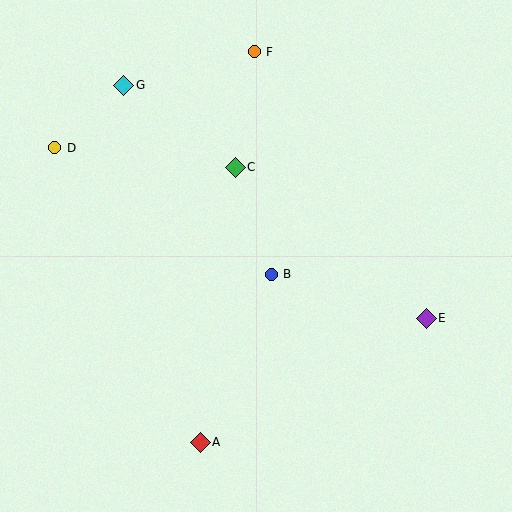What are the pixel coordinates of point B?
Point B is at (271, 274).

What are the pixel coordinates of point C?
Point C is at (235, 167).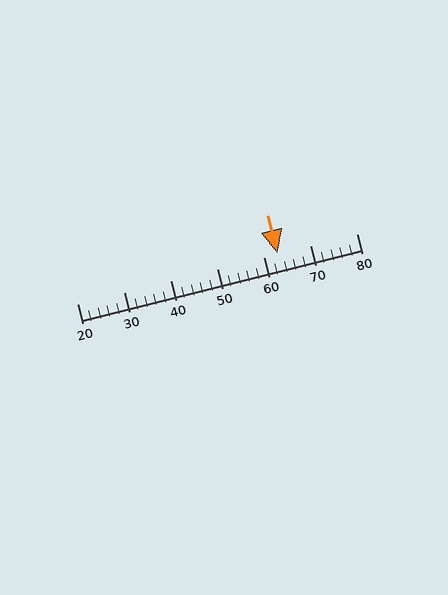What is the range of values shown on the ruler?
The ruler shows values from 20 to 80.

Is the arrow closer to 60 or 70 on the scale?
The arrow is closer to 60.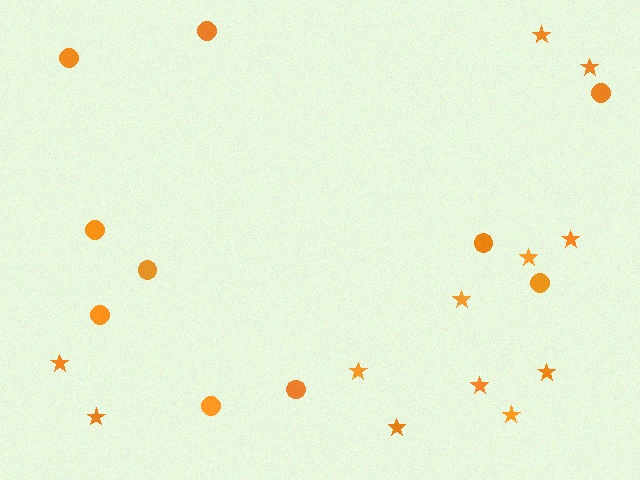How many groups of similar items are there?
There are 2 groups: one group of stars (12) and one group of circles (10).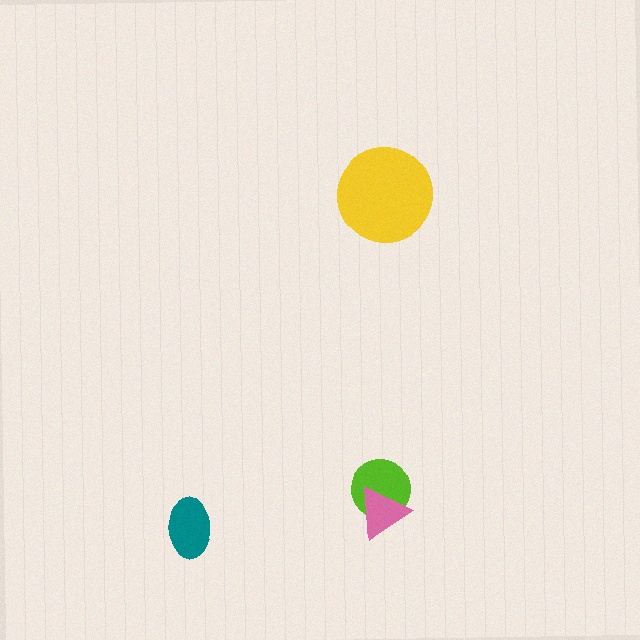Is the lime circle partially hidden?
Yes, it is partially covered by another shape.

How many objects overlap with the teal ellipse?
0 objects overlap with the teal ellipse.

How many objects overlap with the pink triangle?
1 object overlaps with the pink triangle.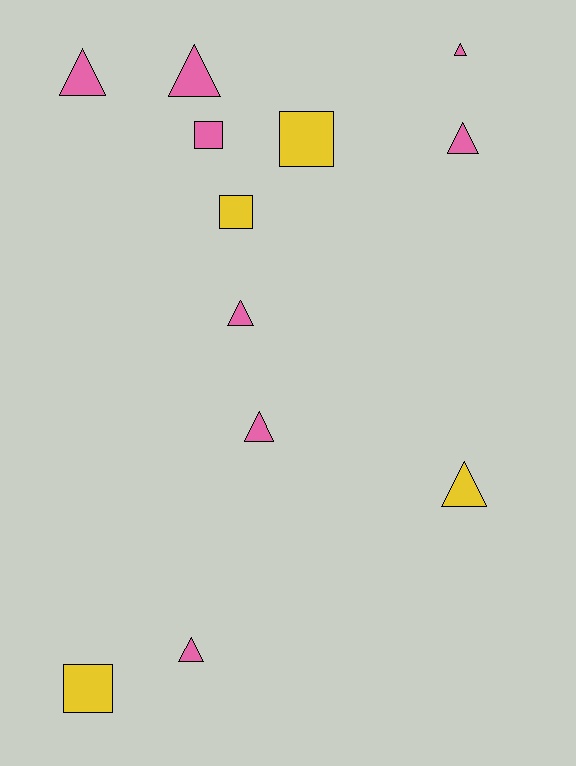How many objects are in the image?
There are 12 objects.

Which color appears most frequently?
Pink, with 8 objects.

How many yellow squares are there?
There are 3 yellow squares.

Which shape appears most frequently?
Triangle, with 8 objects.